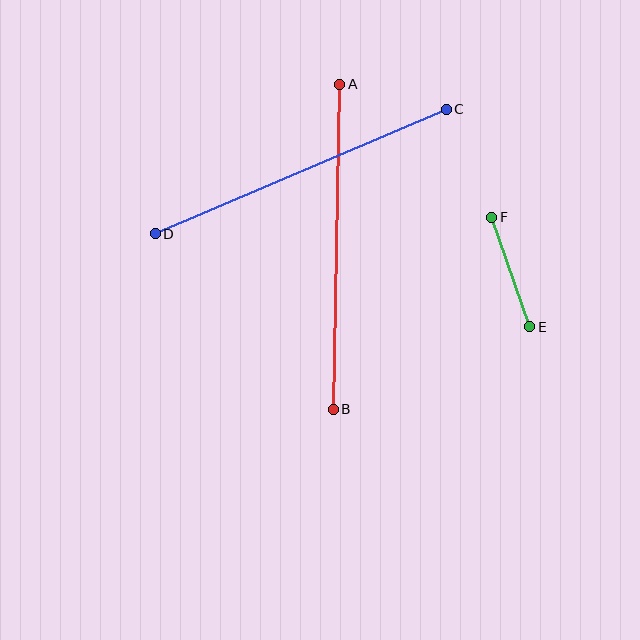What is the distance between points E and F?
The distance is approximately 116 pixels.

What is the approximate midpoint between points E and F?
The midpoint is at approximately (511, 272) pixels.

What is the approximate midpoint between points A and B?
The midpoint is at approximately (336, 247) pixels.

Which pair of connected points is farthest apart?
Points A and B are farthest apart.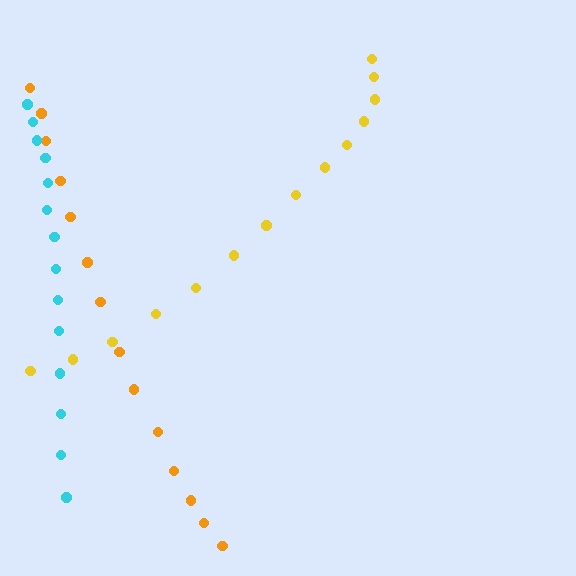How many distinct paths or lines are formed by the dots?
There are 3 distinct paths.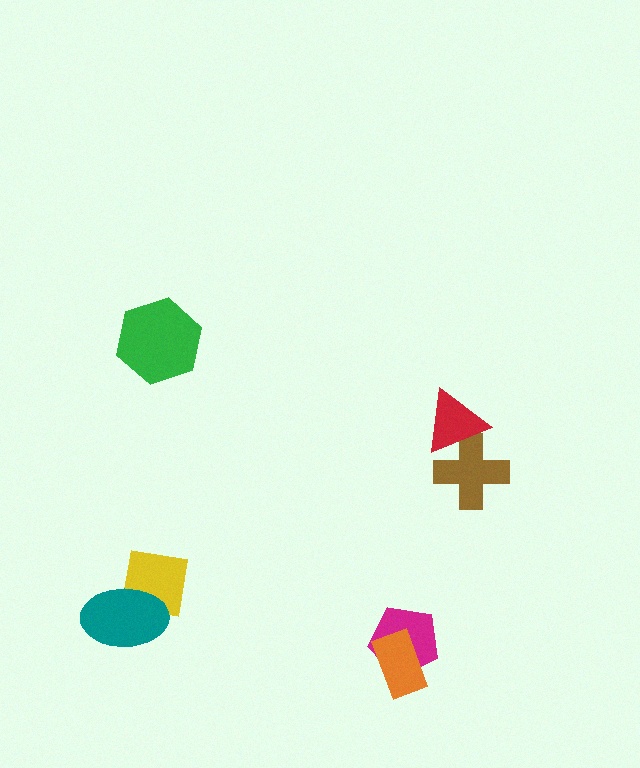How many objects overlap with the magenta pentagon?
1 object overlaps with the magenta pentagon.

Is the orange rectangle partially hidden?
No, no other shape covers it.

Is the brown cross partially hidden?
Yes, it is partially covered by another shape.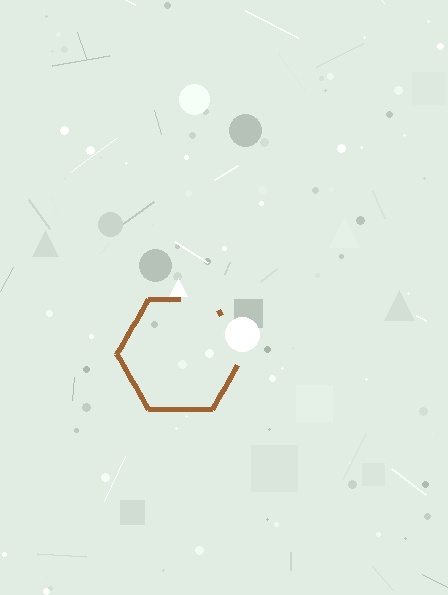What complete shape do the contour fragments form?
The contour fragments form a hexagon.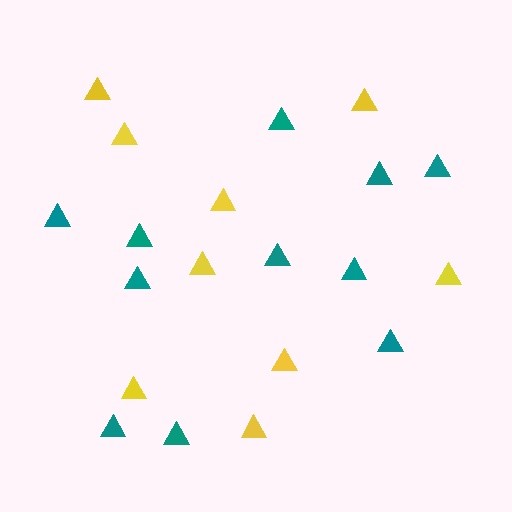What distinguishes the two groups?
There are 2 groups: one group of yellow triangles (9) and one group of teal triangles (11).